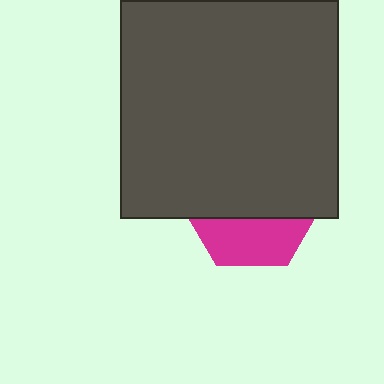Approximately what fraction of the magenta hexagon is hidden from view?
Roughly 66% of the magenta hexagon is hidden behind the dark gray square.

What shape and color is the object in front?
The object in front is a dark gray square.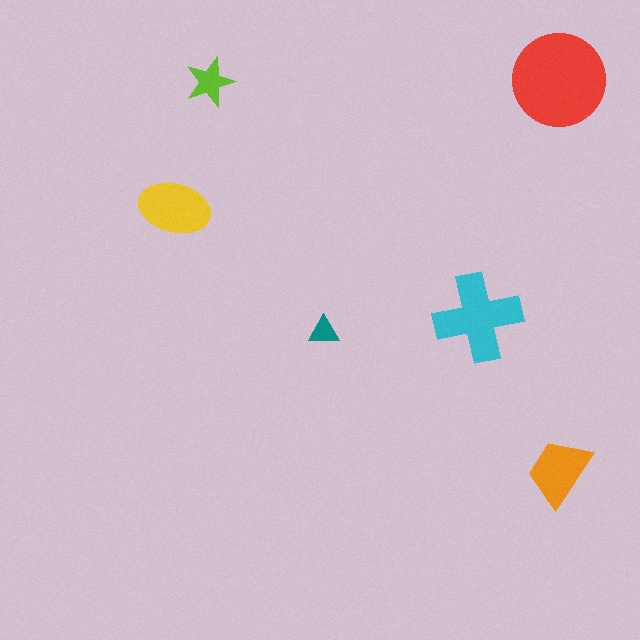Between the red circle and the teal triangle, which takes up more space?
The red circle.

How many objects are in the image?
There are 6 objects in the image.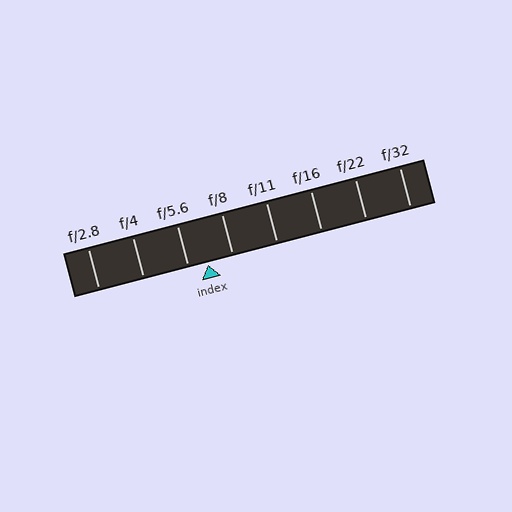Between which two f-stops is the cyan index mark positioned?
The index mark is between f/5.6 and f/8.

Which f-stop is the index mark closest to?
The index mark is closest to f/5.6.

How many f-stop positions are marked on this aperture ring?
There are 8 f-stop positions marked.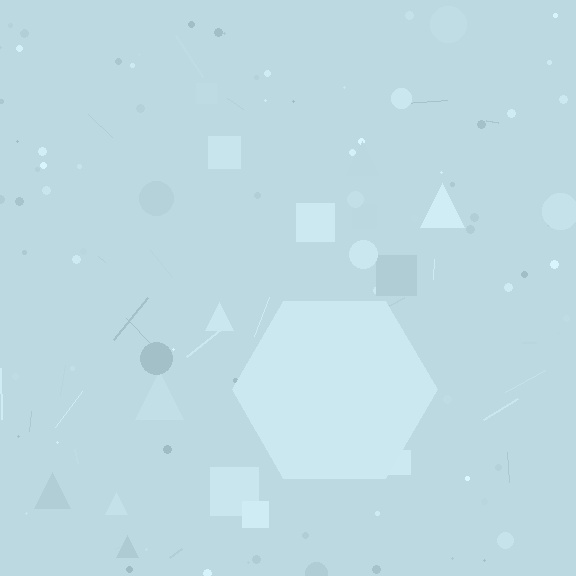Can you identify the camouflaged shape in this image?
The camouflaged shape is a hexagon.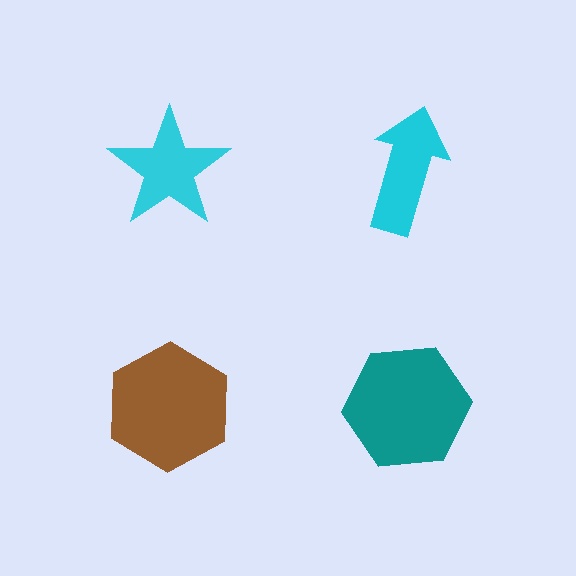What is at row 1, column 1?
A cyan star.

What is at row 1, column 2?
A cyan arrow.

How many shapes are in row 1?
2 shapes.